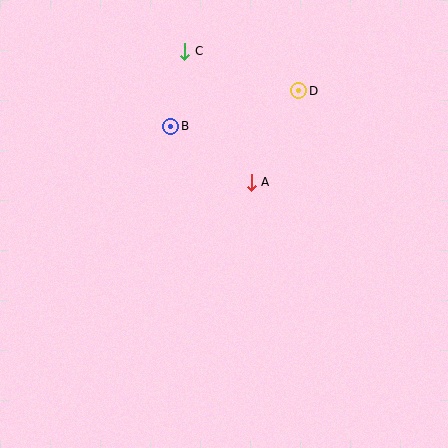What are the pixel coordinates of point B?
Point B is at (171, 126).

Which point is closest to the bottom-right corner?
Point A is closest to the bottom-right corner.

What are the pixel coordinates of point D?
Point D is at (299, 91).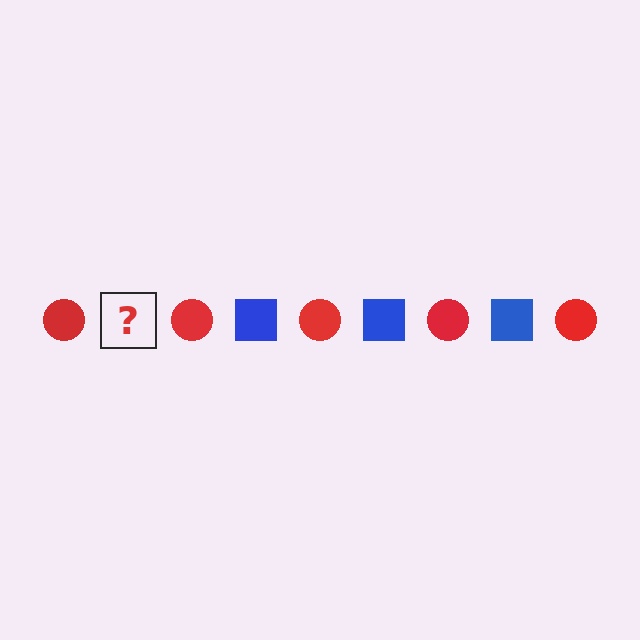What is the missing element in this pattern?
The missing element is a blue square.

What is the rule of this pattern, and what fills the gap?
The rule is that the pattern alternates between red circle and blue square. The gap should be filled with a blue square.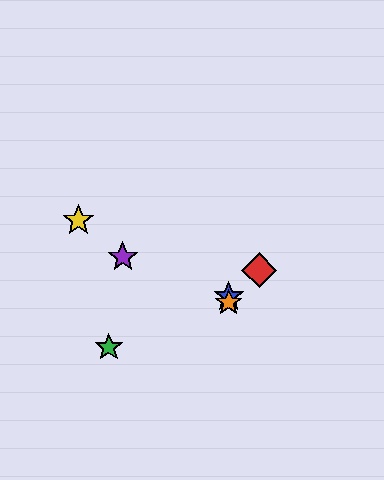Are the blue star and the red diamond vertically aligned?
No, the blue star is at x≈229 and the red diamond is at x≈259.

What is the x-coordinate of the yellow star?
The yellow star is at x≈78.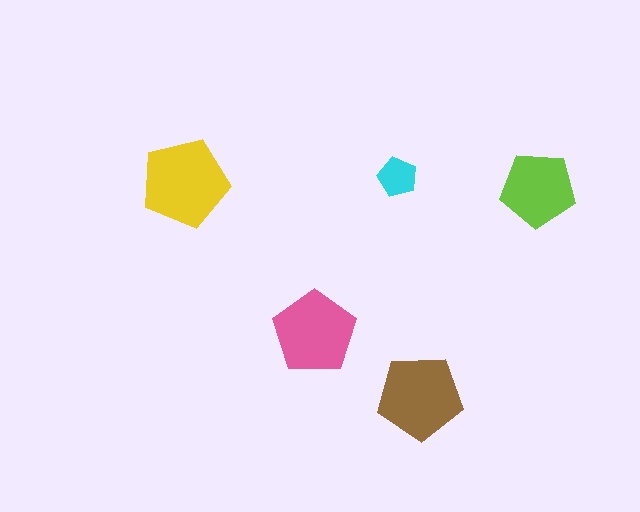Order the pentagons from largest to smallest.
the yellow one, the brown one, the pink one, the lime one, the cyan one.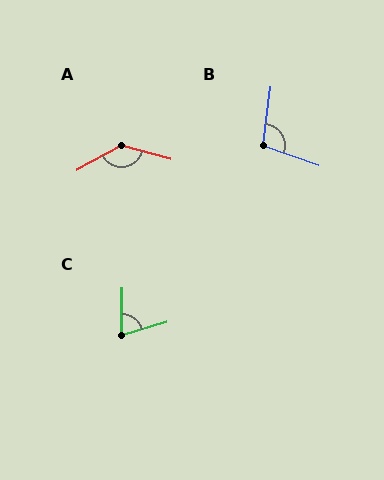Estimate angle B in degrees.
Approximately 103 degrees.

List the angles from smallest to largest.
C (73°), B (103°), A (135°).